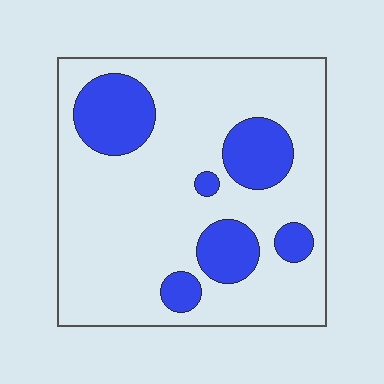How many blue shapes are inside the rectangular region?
6.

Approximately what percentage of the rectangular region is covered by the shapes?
Approximately 20%.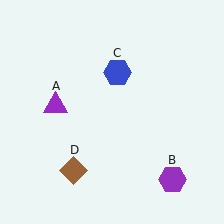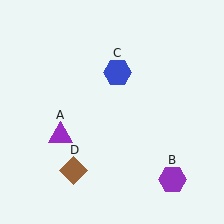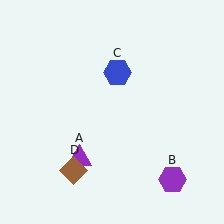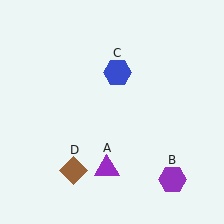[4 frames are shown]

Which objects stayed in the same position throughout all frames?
Purple hexagon (object B) and blue hexagon (object C) and brown diamond (object D) remained stationary.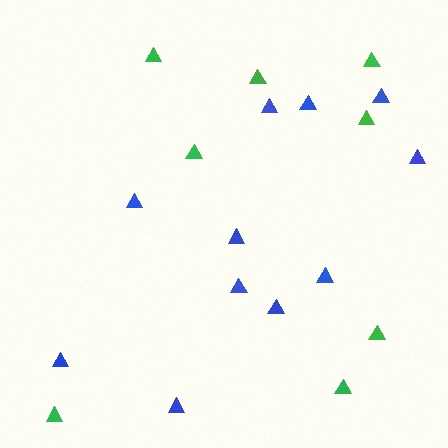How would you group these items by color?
There are 2 groups: one group of green triangles (8) and one group of blue triangles (11).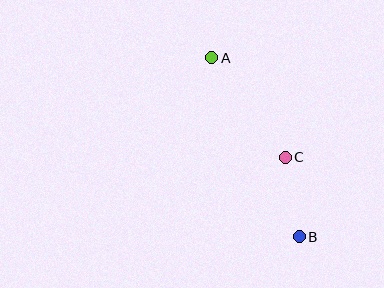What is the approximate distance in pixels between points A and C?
The distance between A and C is approximately 124 pixels.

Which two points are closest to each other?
Points B and C are closest to each other.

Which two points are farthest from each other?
Points A and B are farthest from each other.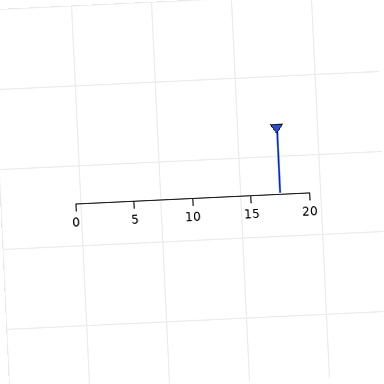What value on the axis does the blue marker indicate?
The marker indicates approximately 17.5.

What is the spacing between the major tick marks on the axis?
The major ticks are spaced 5 apart.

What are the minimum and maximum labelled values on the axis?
The axis runs from 0 to 20.